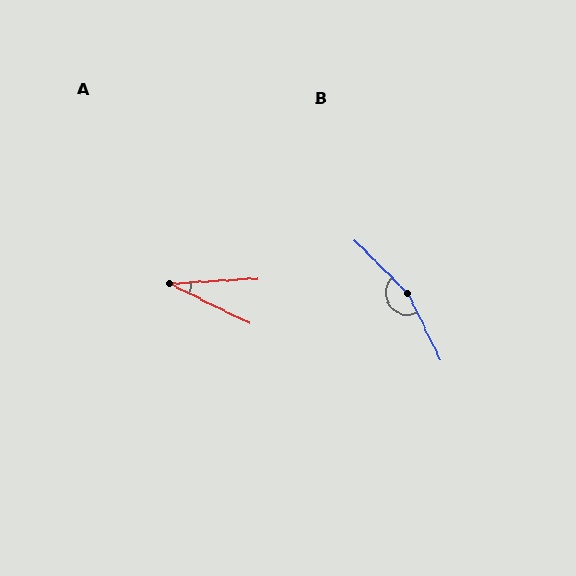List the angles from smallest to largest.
A (29°), B (161°).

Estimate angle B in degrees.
Approximately 161 degrees.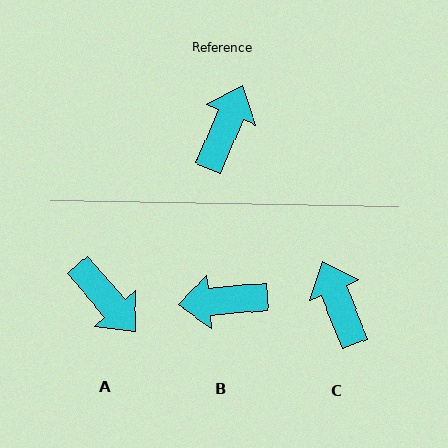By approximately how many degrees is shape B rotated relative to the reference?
Approximately 118 degrees counter-clockwise.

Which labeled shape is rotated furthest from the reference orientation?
B, about 118 degrees away.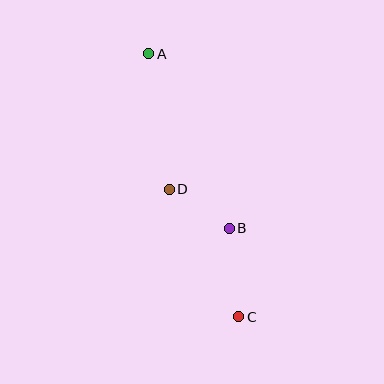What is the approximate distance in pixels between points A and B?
The distance between A and B is approximately 192 pixels.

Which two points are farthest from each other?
Points A and C are farthest from each other.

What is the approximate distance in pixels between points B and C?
The distance between B and C is approximately 89 pixels.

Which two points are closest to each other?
Points B and D are closest to each other.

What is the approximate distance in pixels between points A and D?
The distance between A and D is approximately 137 pixels.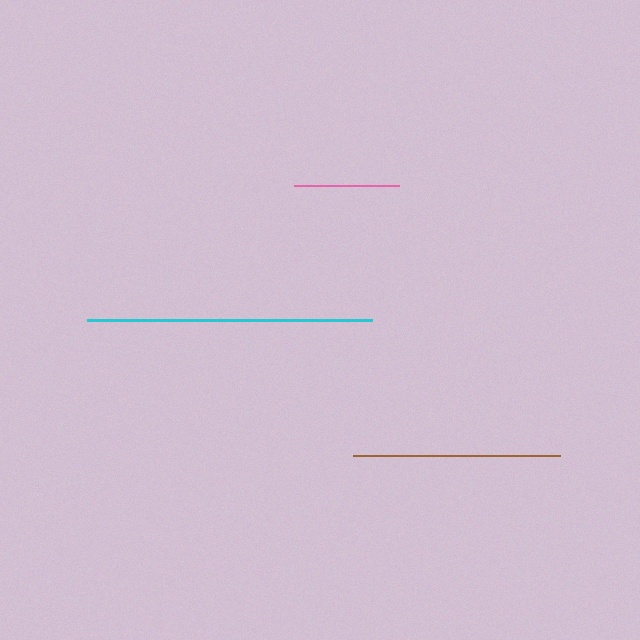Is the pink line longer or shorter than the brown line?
The brown line is longer than the pink line.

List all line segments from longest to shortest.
From longest to shortest: cyan, brown, pink.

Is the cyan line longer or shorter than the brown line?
The cyan line is longer than the brown line.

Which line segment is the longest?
The cyan line is the longest at approximately 285 pixels.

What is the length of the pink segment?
The pink segment is approximately 105 pixels long.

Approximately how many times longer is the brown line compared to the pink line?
The brown line is approximately 2.0 times the length of the pink line.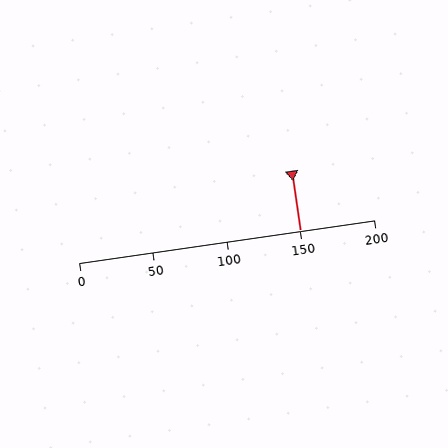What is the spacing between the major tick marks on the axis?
The major ticks are spaced 50 apart.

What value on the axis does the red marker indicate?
The marker indicates approximately 150.